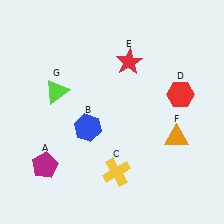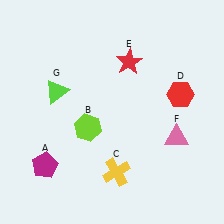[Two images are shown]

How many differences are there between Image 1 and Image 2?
There are 2 differences between the two images.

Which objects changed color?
B changed from blue to lime. F changed from orange to pink.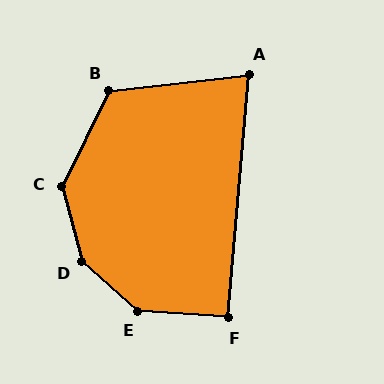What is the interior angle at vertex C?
Approximately 139 degrees (obtuse).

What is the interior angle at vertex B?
Approximately 123 degrees (obtuse).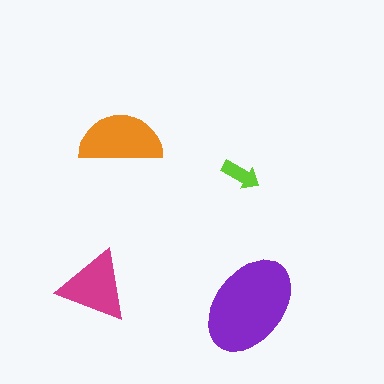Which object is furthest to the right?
The purple ellipse is rightmost.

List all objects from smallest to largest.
The lime arrow, the magenta triangle, the orange semicircle, the purple ellipse.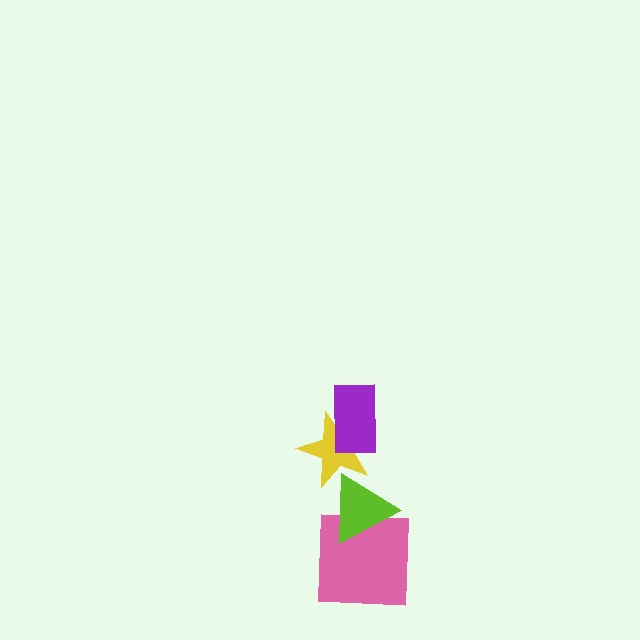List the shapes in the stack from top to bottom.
From top to bottom: the purple rectangle, the yellow star, the lime triangle, the pink square.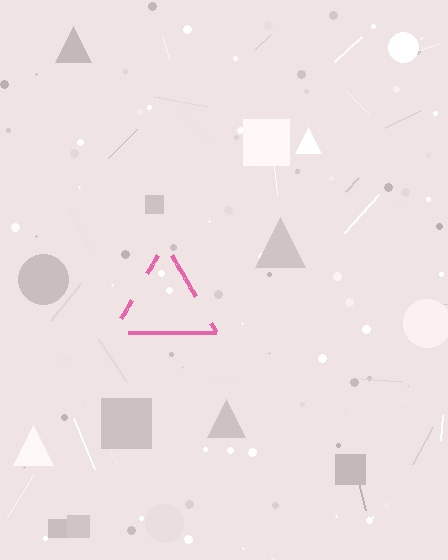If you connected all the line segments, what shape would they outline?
They would outline a triangle.